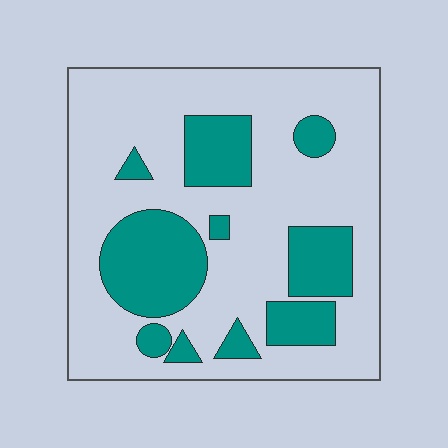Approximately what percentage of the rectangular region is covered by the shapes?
Approximately 30%.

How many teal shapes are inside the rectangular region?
10.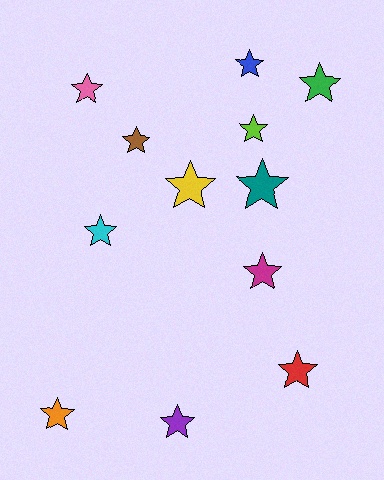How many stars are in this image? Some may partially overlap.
There are 12 stars.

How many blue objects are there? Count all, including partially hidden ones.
There is 1 blue object.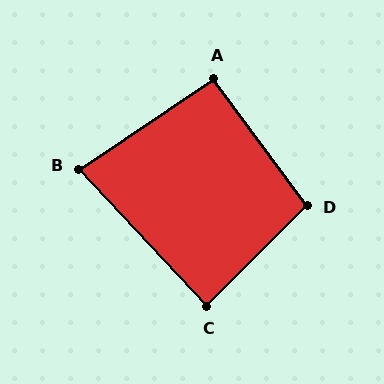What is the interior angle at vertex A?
Approximately 92 degrees (approximately right).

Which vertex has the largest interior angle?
D, at approximately 99 degrees.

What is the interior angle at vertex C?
Approximately 88 degrees (approximately right).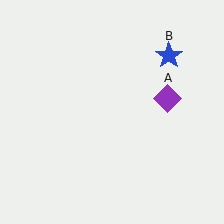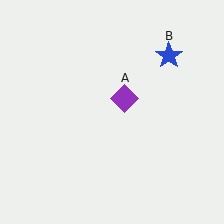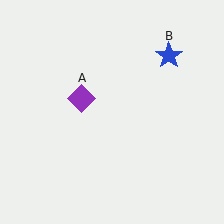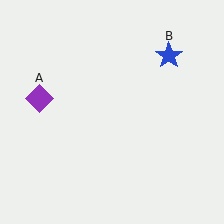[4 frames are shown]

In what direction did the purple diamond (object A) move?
The purple diamond (object A) moved left.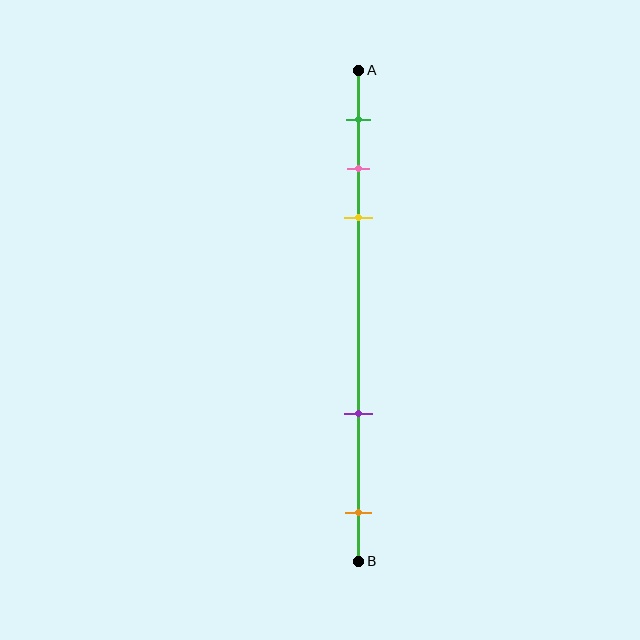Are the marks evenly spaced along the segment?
No, the marks are not evenly spaced.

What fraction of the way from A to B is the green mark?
The green mark is approximately 10% (0.1) of the way from A to B.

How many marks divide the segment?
There are 5 marks dividing the segment.